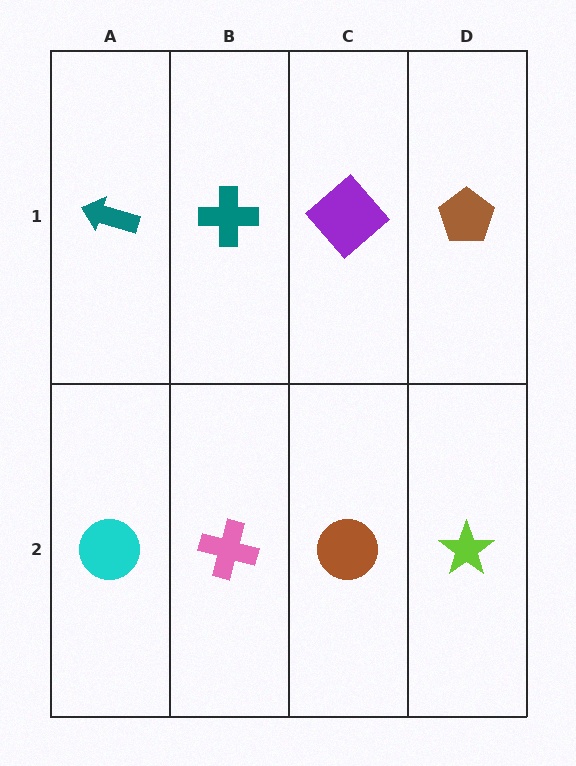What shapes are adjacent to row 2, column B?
A teal cross (row 1, column B), a cyan circle (row 2, column A), a brown circle (row 2, column C).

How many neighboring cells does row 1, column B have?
3.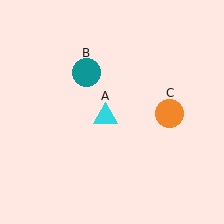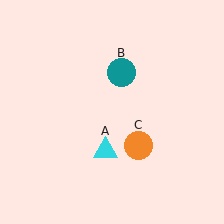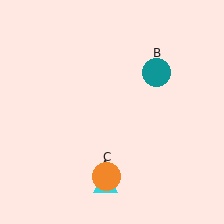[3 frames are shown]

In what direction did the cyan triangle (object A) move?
The cyan triangle (object A) moved down.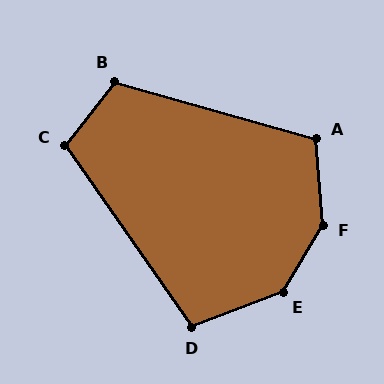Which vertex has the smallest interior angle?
D, at approximately 104 degrees.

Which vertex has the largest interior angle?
F, at approximately 144 degrees.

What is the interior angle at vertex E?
Approximately 142 degrees (obtuse).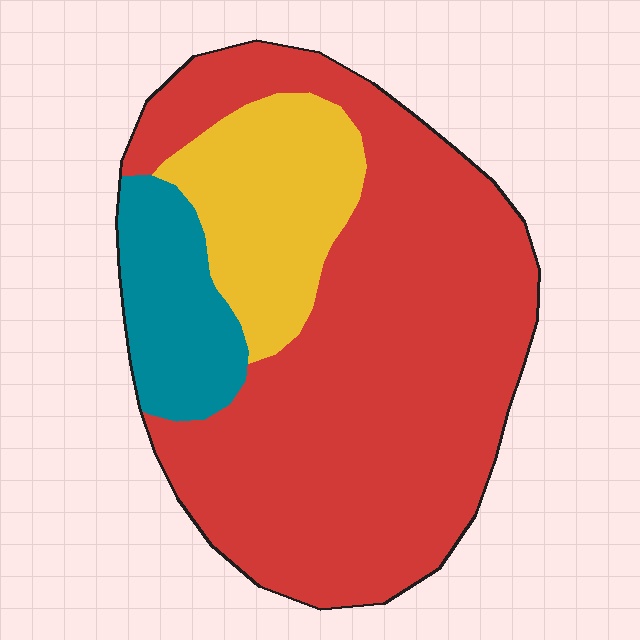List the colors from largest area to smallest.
From largest to smallest: red, yellow, teal.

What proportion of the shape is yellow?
Yellow covers around 20% of the shape.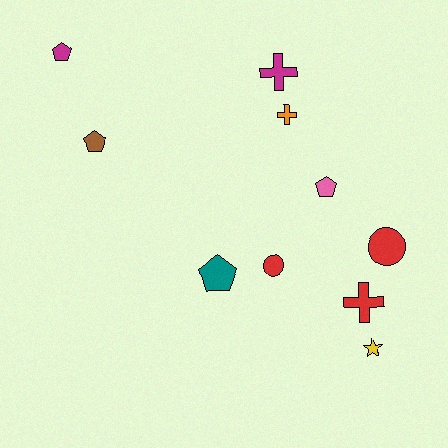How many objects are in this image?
There are 10 objects.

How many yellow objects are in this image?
There is 1 yellow object.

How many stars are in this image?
There is 1 star.